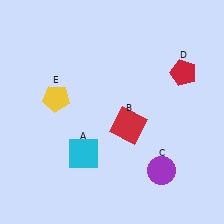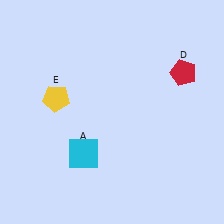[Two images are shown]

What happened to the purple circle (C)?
The purple circle (C) was removed in Image 2. It was in the bottom-right area of Image 1.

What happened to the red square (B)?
The red square (B) was removed in Image 2. It was in the bottom-right area of Image 1.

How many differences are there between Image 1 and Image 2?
There are 2 differences between the two images.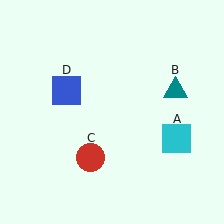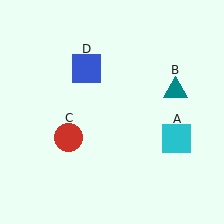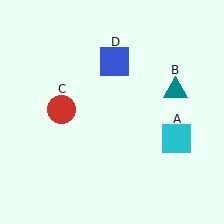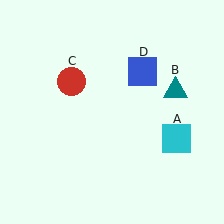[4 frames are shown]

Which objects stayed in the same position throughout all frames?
Cyan square (object A) and teal triangle (object B) remained stationary.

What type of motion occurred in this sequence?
The red circle (object C), blue square (object D) rotated clockwise around the center of the scene.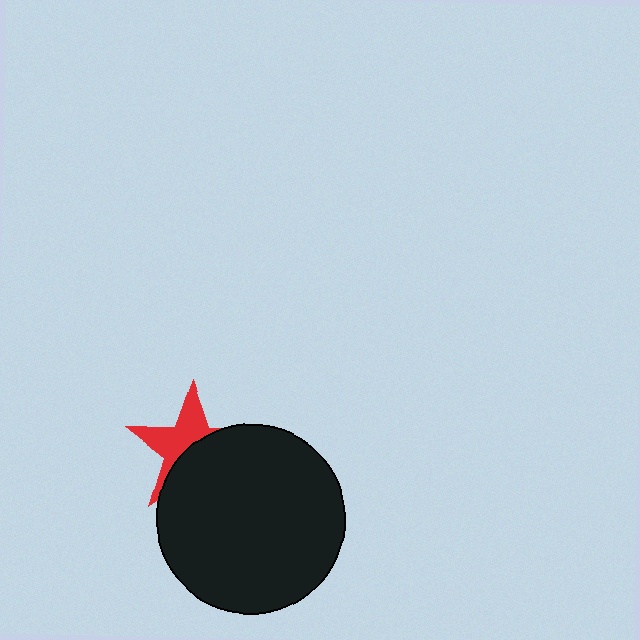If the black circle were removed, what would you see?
You would see the complete red star.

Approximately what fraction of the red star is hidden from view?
Roughly 52% of the red star is hidden behind the black circle.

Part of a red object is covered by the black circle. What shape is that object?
It is a star.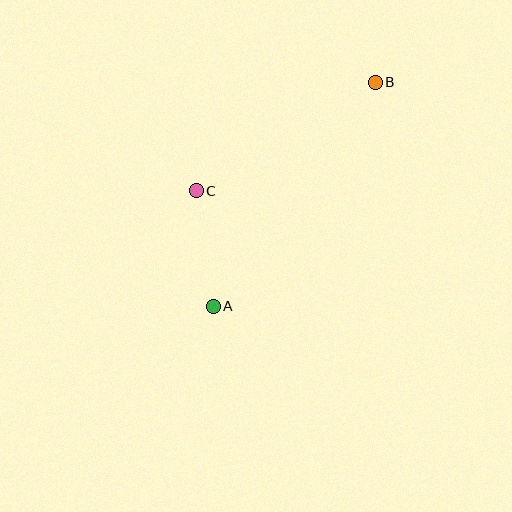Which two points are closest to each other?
Points A and C are closest to each other.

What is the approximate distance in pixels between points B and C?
The distance between B and C is approximately 209 pixels.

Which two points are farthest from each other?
Points A and B are farthest from each other.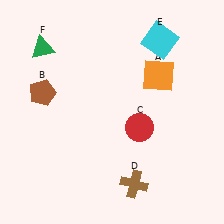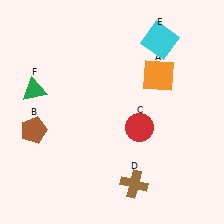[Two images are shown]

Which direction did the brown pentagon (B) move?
The brown pentagon (B) moved down.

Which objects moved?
The objects that moved are: the brown pentagon (B), the green triangle (F).